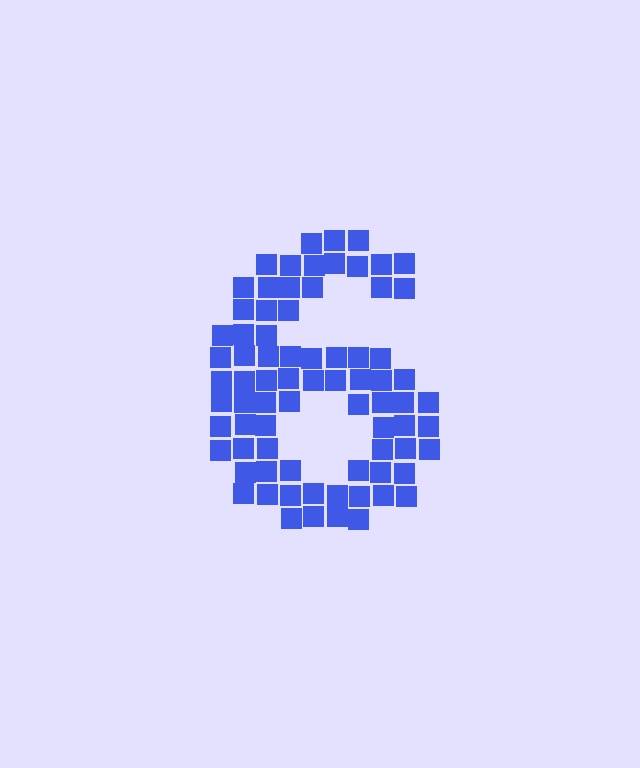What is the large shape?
The large shape is the digit 6.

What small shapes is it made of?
It is made of small squares.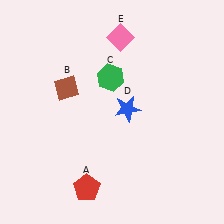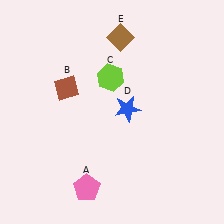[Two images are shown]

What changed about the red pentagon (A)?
In Image 1, A is red. In Image 2, it changed to pink.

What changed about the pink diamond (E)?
In Image 1, E is pink. In Image 2, it changed to brown.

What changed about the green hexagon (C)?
In Image 1, C is green. In Image 2, it changed to lime.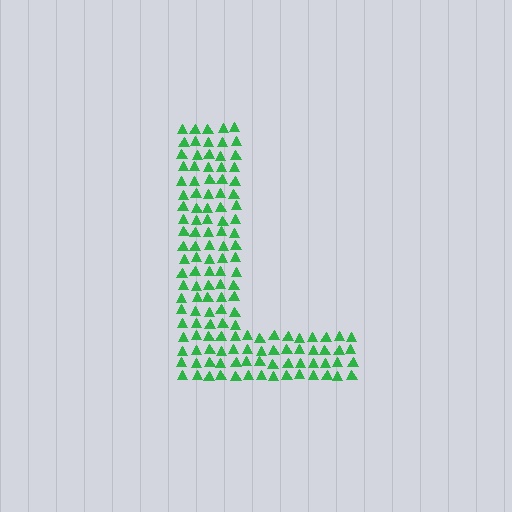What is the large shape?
The large shape is the letter L.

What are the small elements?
The small elements are triangles.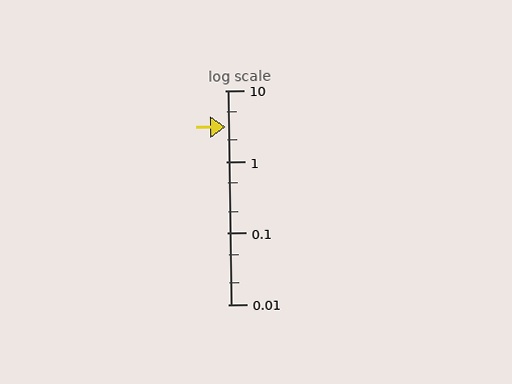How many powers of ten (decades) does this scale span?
The scale spans 3 decades, from 0.01 to 10.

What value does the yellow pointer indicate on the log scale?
The pointer indicates approximately 3.1.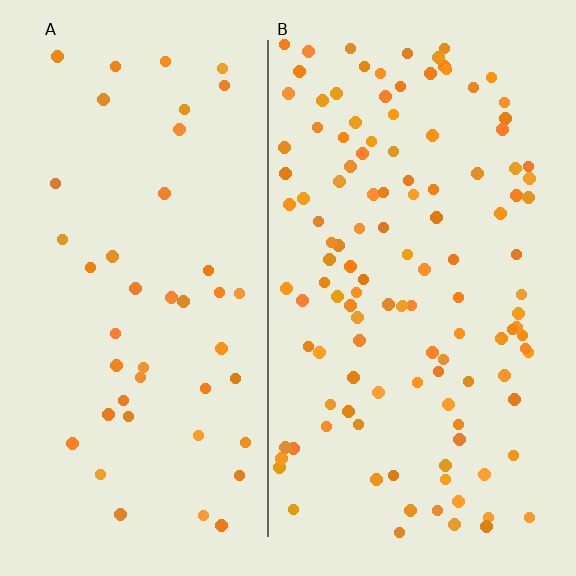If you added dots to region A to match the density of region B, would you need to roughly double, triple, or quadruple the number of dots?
Approximately triple.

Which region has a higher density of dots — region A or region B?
B (the right).